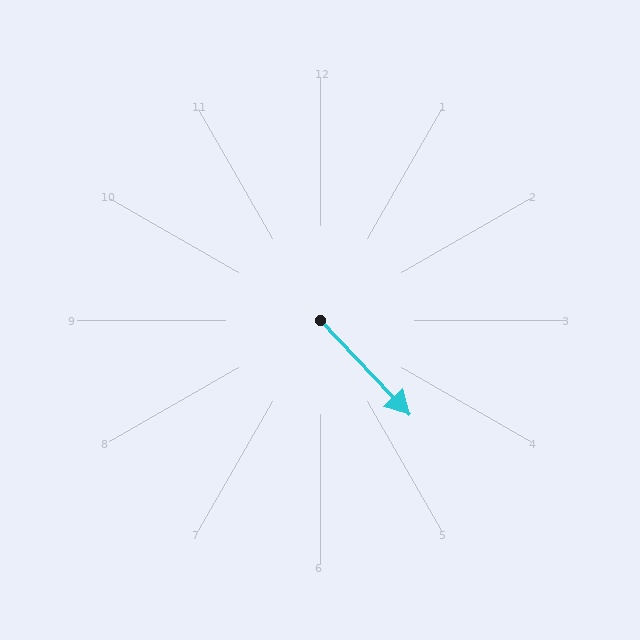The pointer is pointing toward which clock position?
Roughly 5 o'clock.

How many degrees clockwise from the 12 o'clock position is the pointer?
Approximately 137 degrees.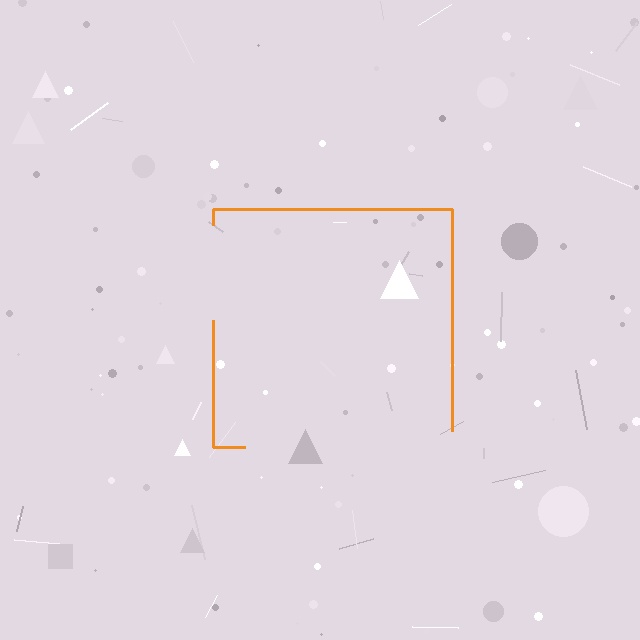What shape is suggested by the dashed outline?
The dashed outline suggests a square.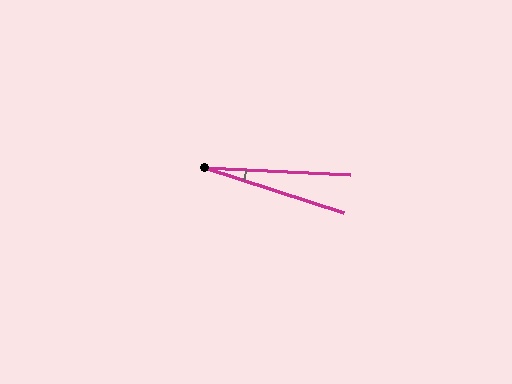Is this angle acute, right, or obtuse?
It is acute.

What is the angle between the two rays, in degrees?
Approximately 15 degrees.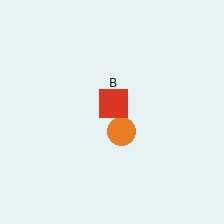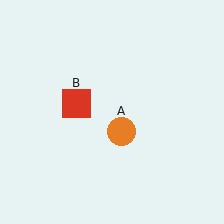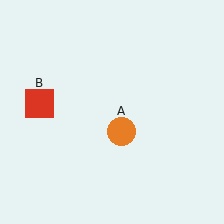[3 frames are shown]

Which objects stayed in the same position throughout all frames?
Orange circle (object A) remained stationary.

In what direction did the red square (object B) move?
The red square (object B) moved left.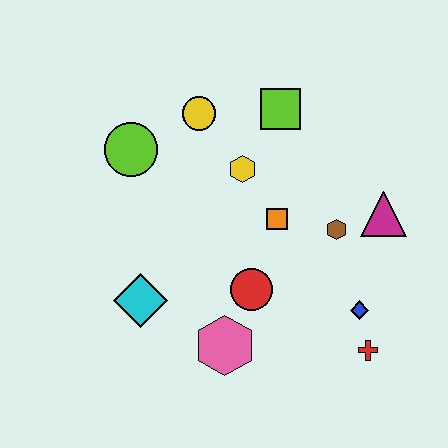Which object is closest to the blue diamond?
The red cross is closest to the blue diamond.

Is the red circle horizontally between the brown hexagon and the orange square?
No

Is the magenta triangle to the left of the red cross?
No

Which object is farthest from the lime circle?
The red cross is farthest from the lime circle.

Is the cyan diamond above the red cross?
Yes